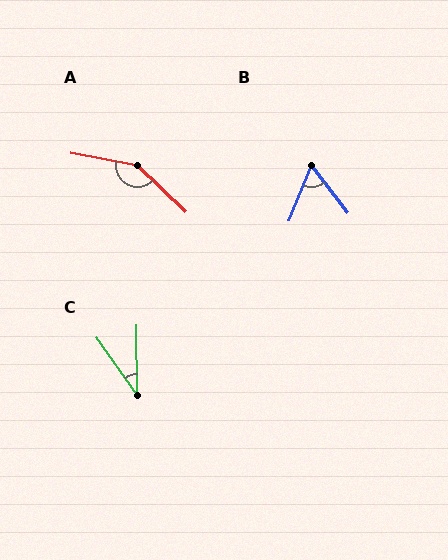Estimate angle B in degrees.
Approximately 59 degrees.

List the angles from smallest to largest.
C (35°), B (59°), A (147°).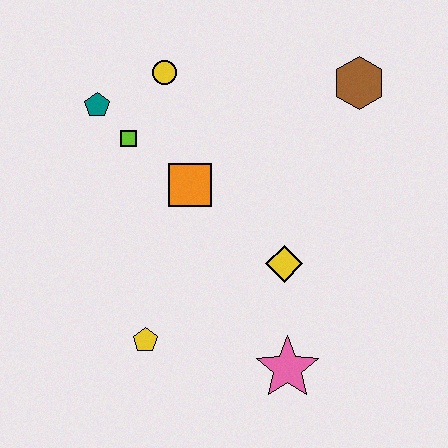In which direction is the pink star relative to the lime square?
The pink star is below the lime square.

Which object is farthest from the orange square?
The pink star is farthest from the orange square.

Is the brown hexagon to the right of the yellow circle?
Yes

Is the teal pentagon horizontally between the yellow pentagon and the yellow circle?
No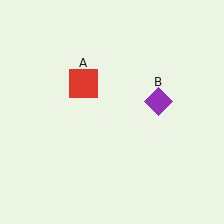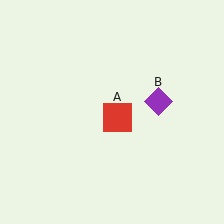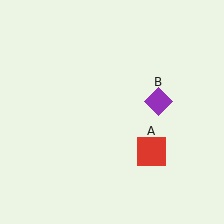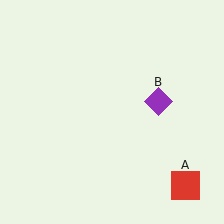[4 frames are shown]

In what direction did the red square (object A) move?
The red square (object A) moved down and to the right.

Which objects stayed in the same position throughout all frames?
Purple diamond (object B) remained stationary.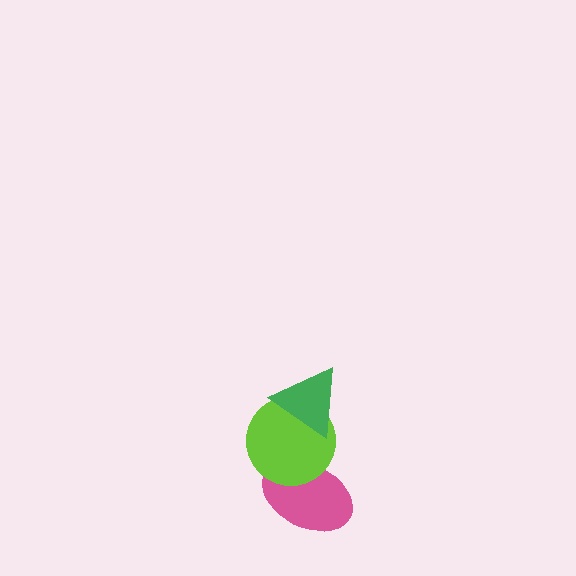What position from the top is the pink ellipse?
The pink ellipse is 3rd from the top.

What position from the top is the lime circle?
The lime circle is 2nd from the top.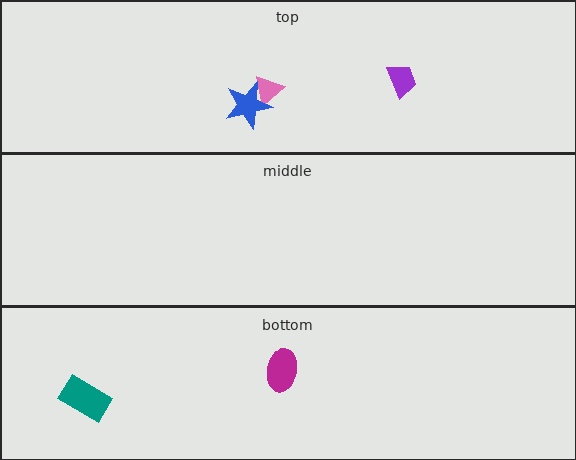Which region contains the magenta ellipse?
The bottom region.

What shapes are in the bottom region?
The teal rectangle, the magenta ellipse.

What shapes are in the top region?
The pink triangle, the purple trapezoid, the blue star.